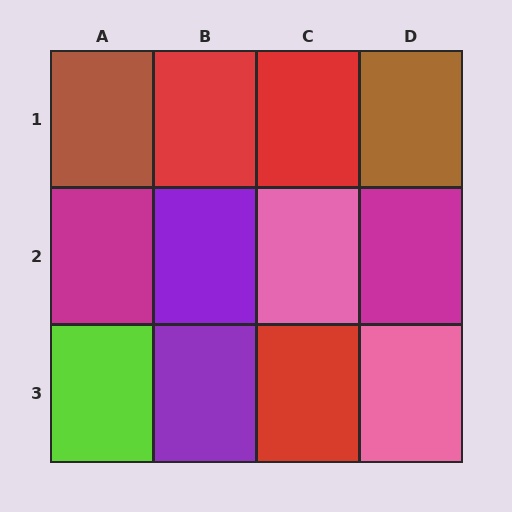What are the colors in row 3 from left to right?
Lime, purple, red, pink.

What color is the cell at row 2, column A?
Magenta.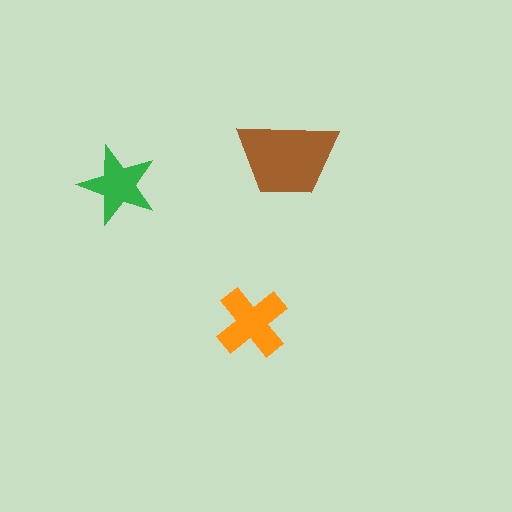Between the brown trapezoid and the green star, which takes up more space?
The brown trapezoid.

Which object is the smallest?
The green star.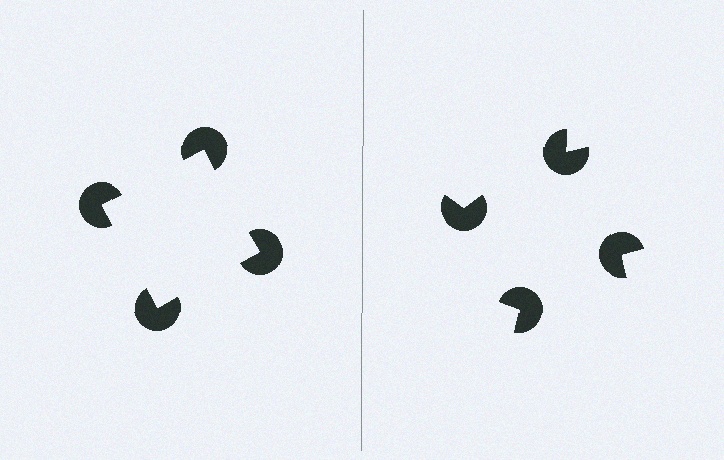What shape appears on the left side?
An illusory square.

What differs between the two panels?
The pac-man discs are positioned identically on both sides; only the wedge orientations differ. On the left they align to a square; on the right they are misaligned.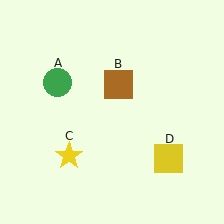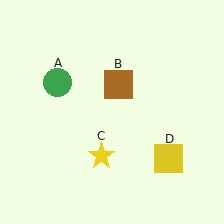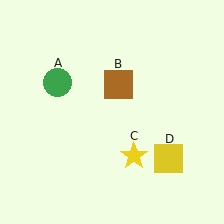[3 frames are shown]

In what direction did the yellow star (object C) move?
The yellow star (object C) moved right.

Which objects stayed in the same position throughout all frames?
Green circle (object A) and brown square (object B) and yellow square (object D) remained stationary.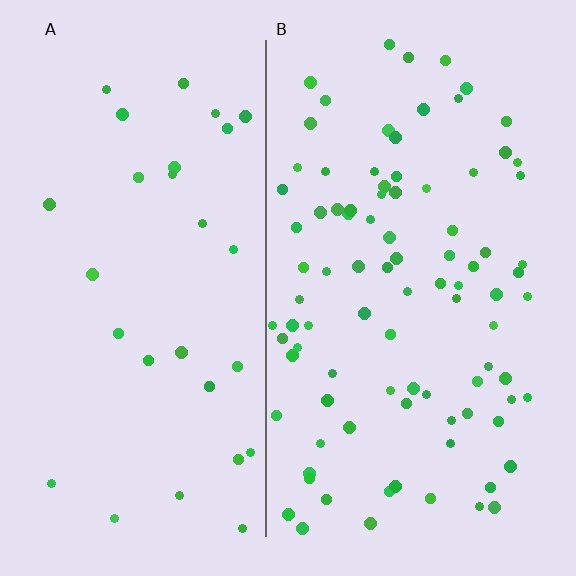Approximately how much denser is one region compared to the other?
Approximately 3.1× — region B over region A.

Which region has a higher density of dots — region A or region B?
B (the right).